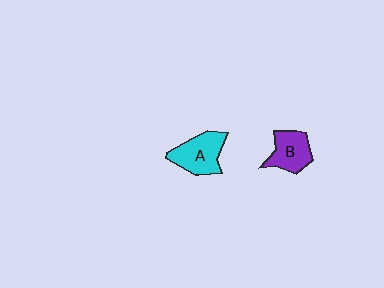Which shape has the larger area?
Shape A (cyan).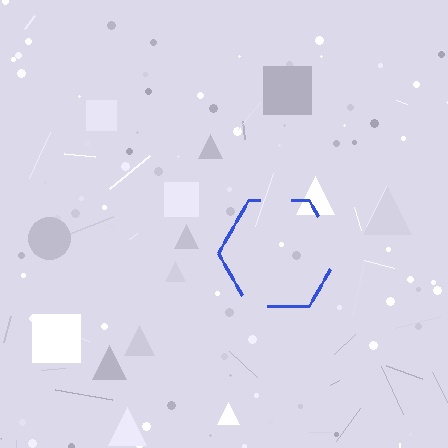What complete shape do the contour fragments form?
The contour fragments form a hexagon.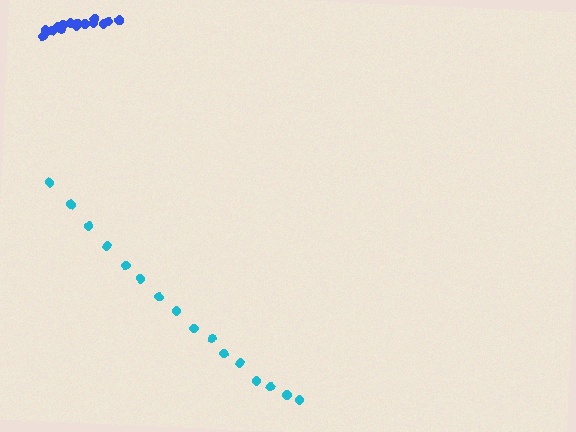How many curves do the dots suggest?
There are 2 distinct paths.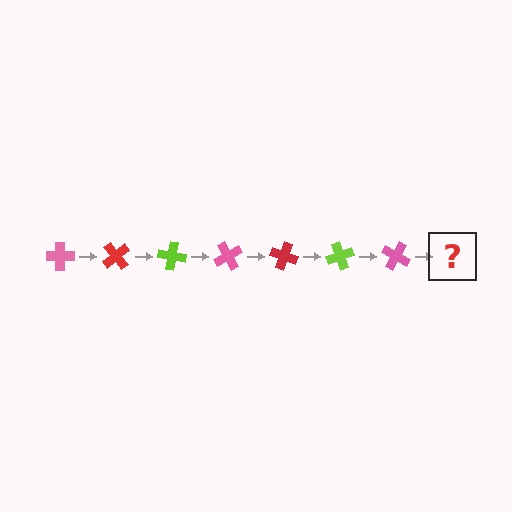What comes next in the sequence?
The next element should be a red cross, rotated 350 degrees from the start.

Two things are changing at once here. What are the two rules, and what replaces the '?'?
The two rules are that it rotates 50 degrees each step and the color cycles through pink, red, and lime. The '?' should be a red cross, rotated 350 degrees from the start.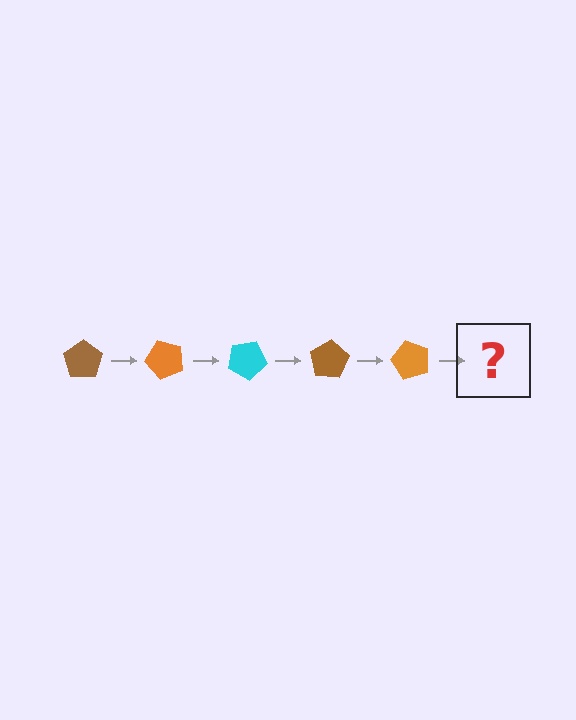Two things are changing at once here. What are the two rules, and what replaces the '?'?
The two rules are that it rotates 50 degrees each step and the color cycles through brown, orange, and cyan. The '?' should be a cyan pentagon, rotated 250 degrees from the start.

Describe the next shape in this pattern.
It should be a cyan pentagon, rotated 250 degrees from the start.